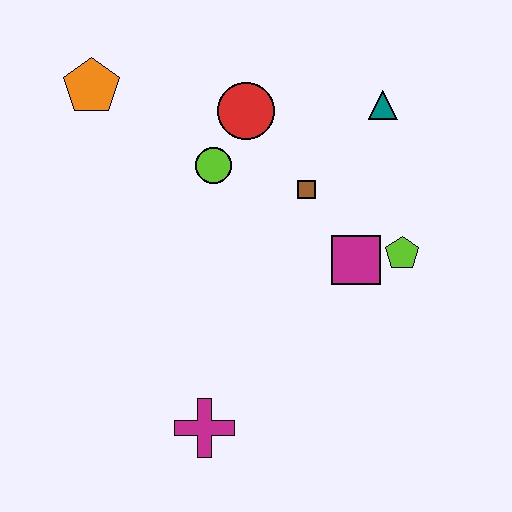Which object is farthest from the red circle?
The magenta cross is farthest from the red circle.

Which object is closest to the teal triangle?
The brown square is closest to the teal triangle.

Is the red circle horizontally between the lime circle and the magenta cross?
No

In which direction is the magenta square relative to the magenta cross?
The magenta square is above the magenta cross.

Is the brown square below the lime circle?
Yes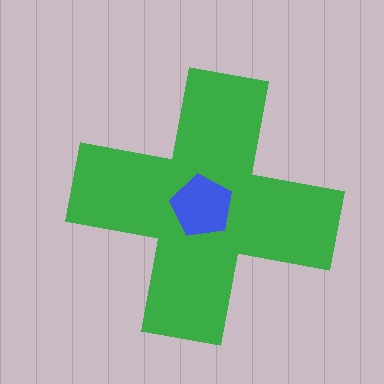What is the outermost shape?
The green cross.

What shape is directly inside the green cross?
The blue pentagon.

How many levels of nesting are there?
2.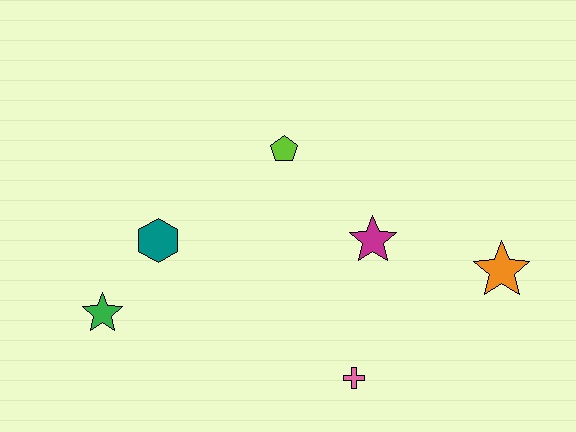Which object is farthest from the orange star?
The green star is farthest from the orange star.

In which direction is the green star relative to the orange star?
The green star is to the left of the orange star.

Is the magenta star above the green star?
Yes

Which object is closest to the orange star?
The magenta star is closest to the orange star.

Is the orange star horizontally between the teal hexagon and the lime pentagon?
No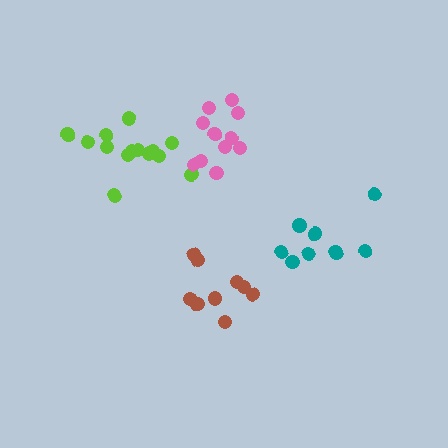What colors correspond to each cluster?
The clusters are colored: lime, pink, brown, teal.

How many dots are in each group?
Group 1: 14 dots, Group 2: 11 dots, Group 3: 9 dots, Group 4: 8 dots (42 total).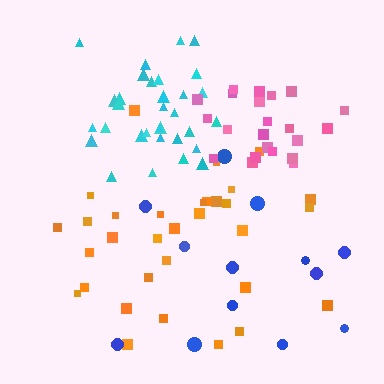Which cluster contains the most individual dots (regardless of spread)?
Cyan (33).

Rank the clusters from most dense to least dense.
cyan, pink, orange, blue.